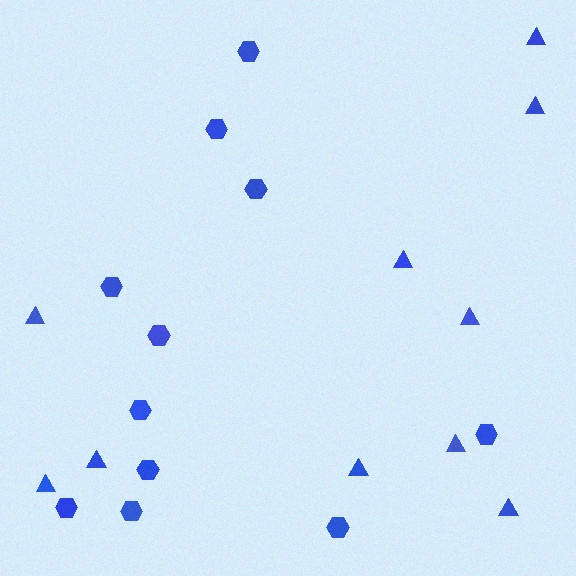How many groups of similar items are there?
There are 2 groups: one group of triangles (10) and one group of hexagons (11).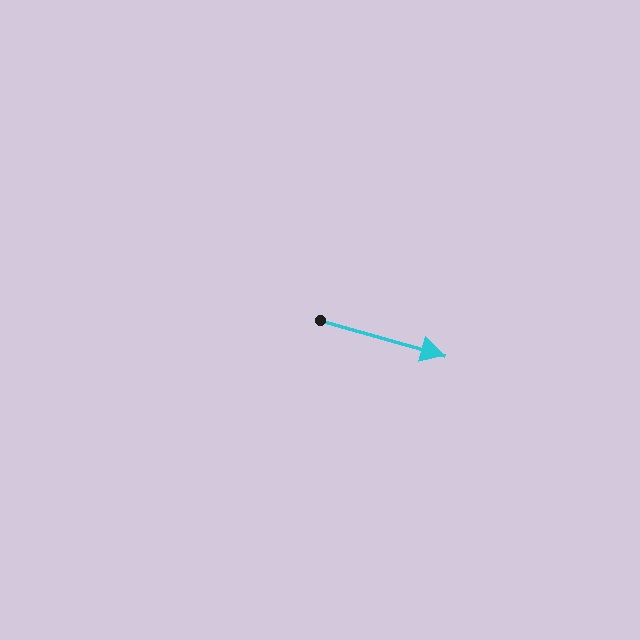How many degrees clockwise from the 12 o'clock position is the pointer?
Approximately 106 degrees.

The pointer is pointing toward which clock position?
Roughly 4 o'clock.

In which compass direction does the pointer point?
East.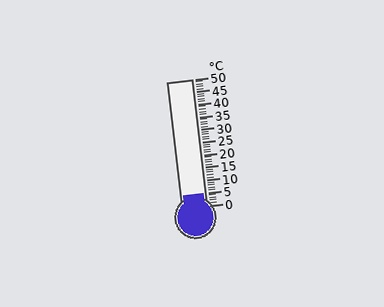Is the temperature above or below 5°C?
The temperature is at 5°C.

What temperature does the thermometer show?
The thermometer shows approximately 5°C.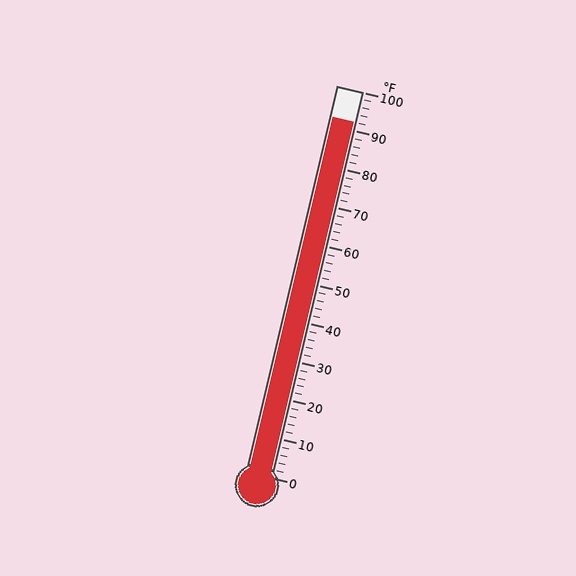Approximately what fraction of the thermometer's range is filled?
The thermometer is filled to approximately 90% of its range.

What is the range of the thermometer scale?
The thermometer scale ranges from 0°F to 100°F.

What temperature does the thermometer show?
The thermometer shows approximately 92°F.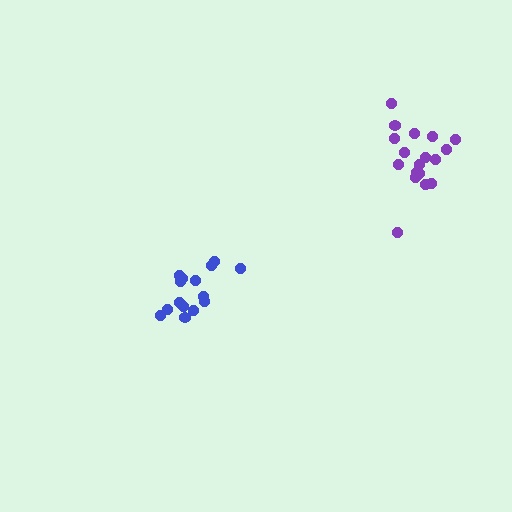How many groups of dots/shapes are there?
There are 2 groups.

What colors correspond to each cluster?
The clusters are colored: blue, purple.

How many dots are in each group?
Group 1: 15 dots, Group 2: 18 dots (33 total).